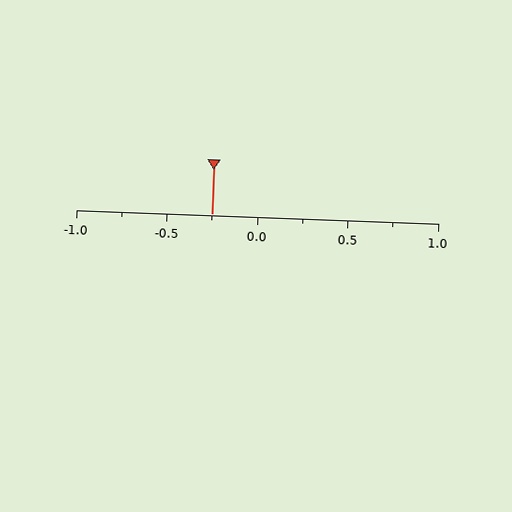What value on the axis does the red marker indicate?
The marker indicates approximately -0.25.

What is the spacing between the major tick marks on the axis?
The major ticks are spaced 0.5 apart.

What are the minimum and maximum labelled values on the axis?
The axis runs from -1.0 to 1.0.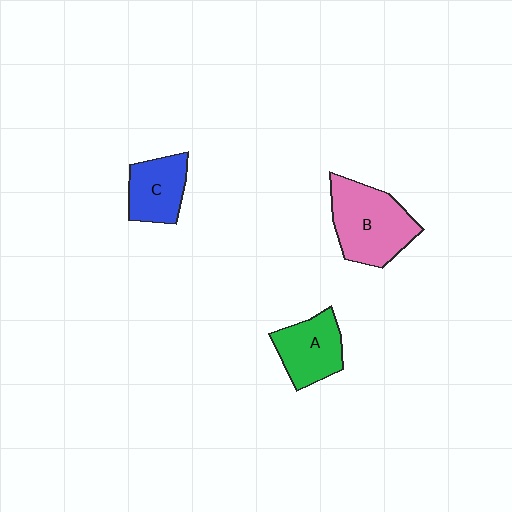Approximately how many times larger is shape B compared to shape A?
Approximately 1.4 times.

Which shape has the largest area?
Shape B (pink).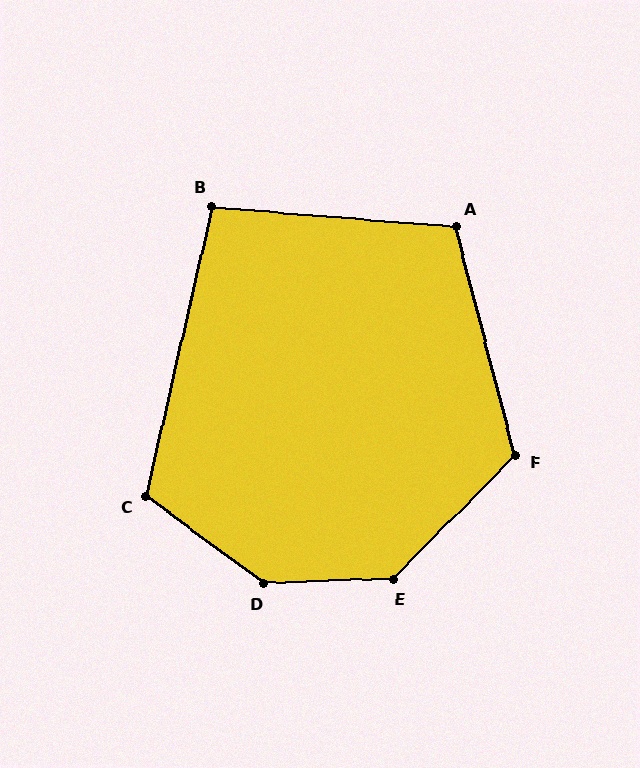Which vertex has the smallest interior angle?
B, at approximately 98 degrees.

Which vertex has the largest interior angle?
D, at approximately 141 degrees.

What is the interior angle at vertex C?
Approximately 114 degrees (obtuse).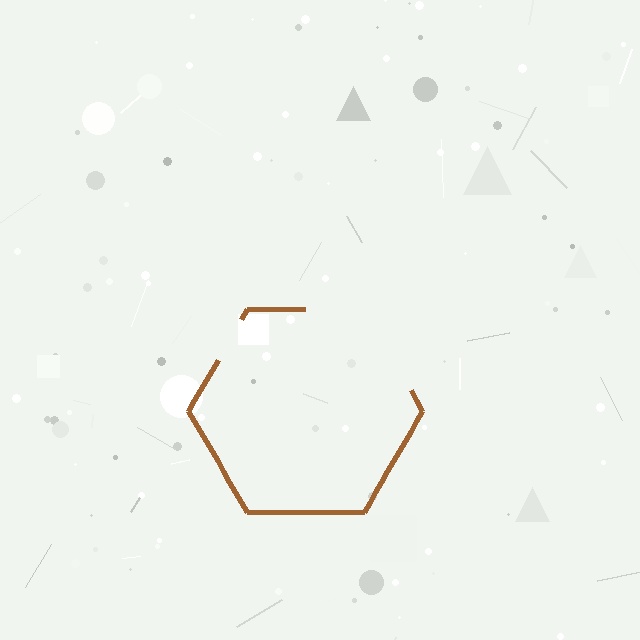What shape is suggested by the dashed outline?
The dashed outline suggests a hexagon.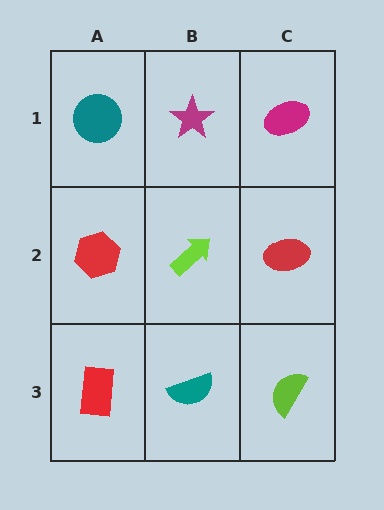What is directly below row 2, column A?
A red rectangle.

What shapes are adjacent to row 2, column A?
A teal circle (row 1, column A), a red rectangle (row 3, column A), a lime arrow (row 2, column B).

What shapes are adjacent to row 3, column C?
A red ellipse (row 2, column C), a teal semicircle (row 3, column B).